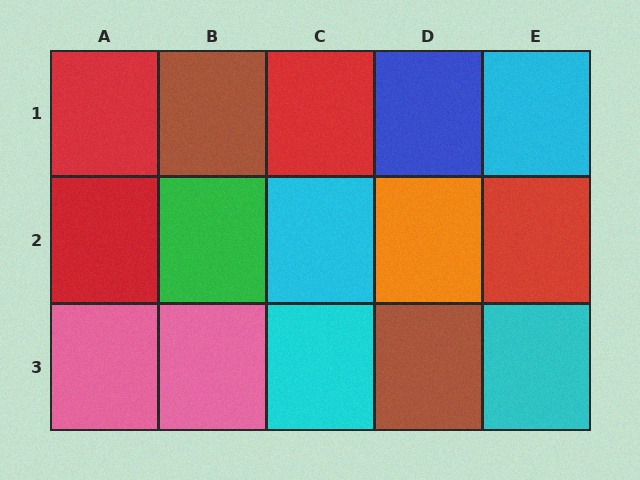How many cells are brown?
2 cells are brown.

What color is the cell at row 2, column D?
Orange.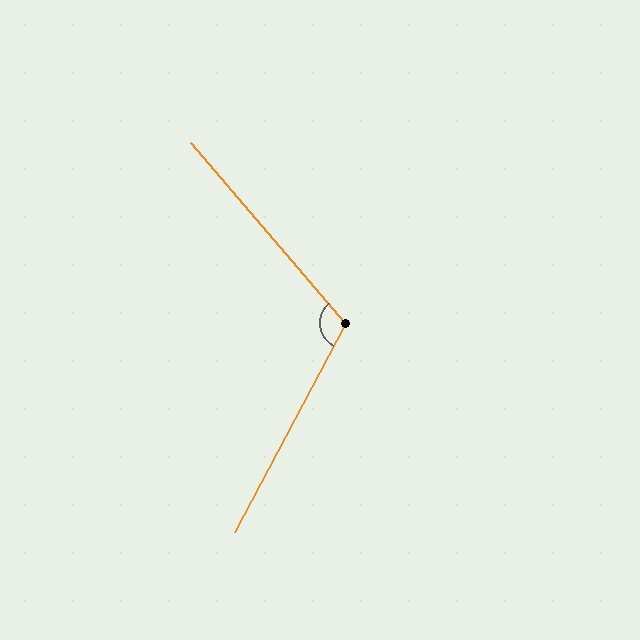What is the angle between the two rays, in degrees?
Approximately 111 degrees.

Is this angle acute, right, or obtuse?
It is obtuse.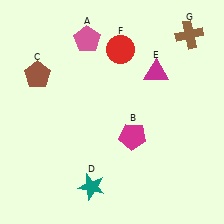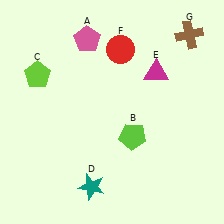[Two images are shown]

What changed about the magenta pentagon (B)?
In Image 1, B is magenta. In Image 2, it changed to lime.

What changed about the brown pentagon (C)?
In Image 1, C is brown. In Image 2, it changed to lime.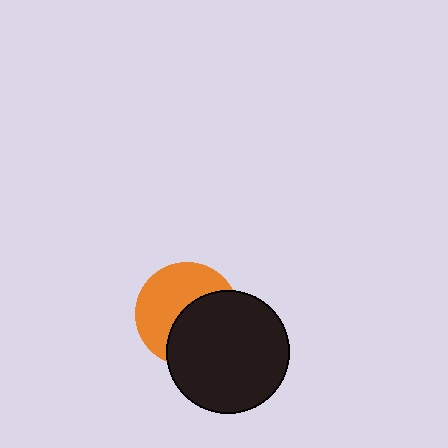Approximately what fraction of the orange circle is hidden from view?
Roughly 48% of the orange circle is hidden behind the black circle.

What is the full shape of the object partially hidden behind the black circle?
The partially hidden object is an orange circle.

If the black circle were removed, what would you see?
You would see the complete orange circle.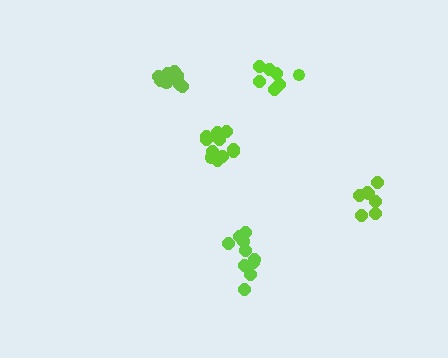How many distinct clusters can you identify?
There are 5 distinct clusters.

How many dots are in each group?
Group 1: 12 dots, Group 2: 7 dots, Group 3: 7 dots, Group 4: 9 dots, Group 5: 10 dots (45 total).